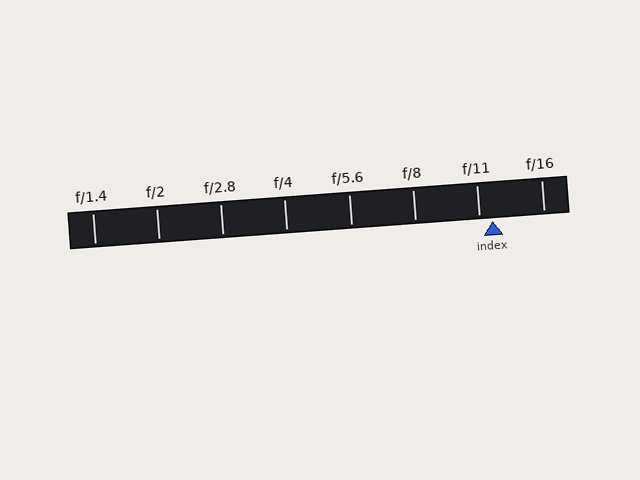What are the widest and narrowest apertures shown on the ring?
The widest aperture shown is f/1.4 and the narrowest is f/16.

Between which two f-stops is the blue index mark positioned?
The index mark is between f/11 and f/16.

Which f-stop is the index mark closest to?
The index mark is closest to f/11.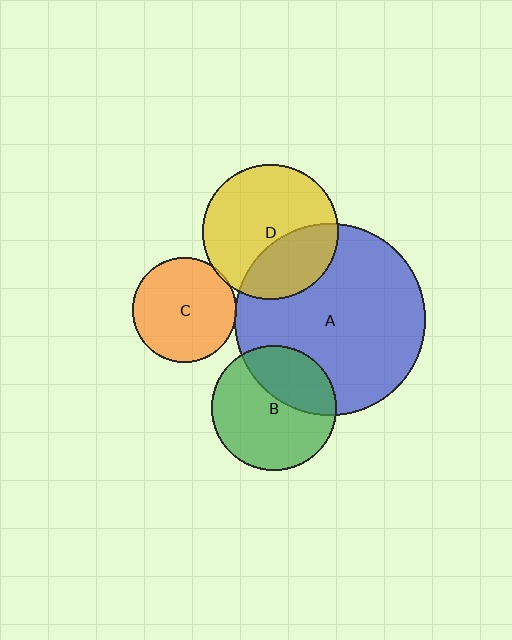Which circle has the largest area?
Circle A (blue).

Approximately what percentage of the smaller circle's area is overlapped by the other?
Approximately 35%.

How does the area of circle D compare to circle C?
Approximately 1.7 times.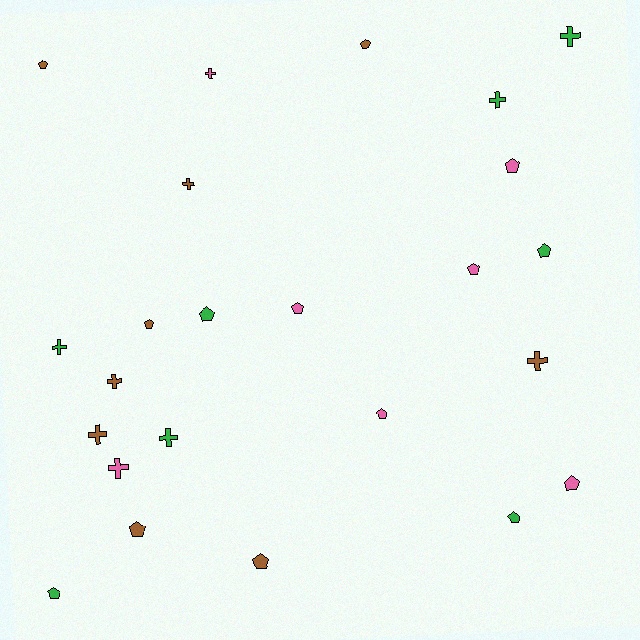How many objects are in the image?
There are 24 objects.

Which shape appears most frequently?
Pentagon, with 14 objects.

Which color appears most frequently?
Brown, with 9 objects.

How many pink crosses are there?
There are 2 pink crosses.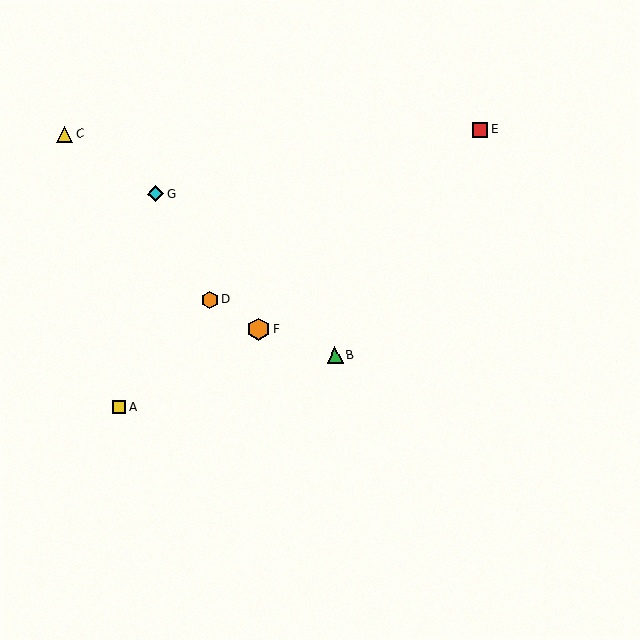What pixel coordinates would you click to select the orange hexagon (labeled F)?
Click at (259, 329) to select the orange hexagon F.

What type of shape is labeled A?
Shape A is a yellow square.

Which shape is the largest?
The orange hexagon (labeled F) is the largest.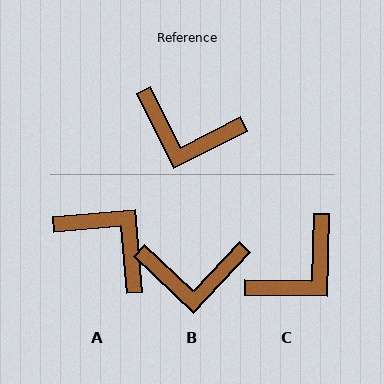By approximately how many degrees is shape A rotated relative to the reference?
Approximately 158 degrees counter-clockwise.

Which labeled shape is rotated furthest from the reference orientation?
A, about 158 degrees away.